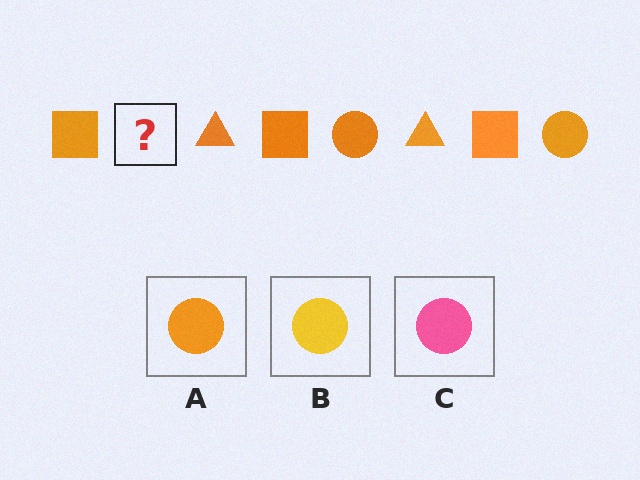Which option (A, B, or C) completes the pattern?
A.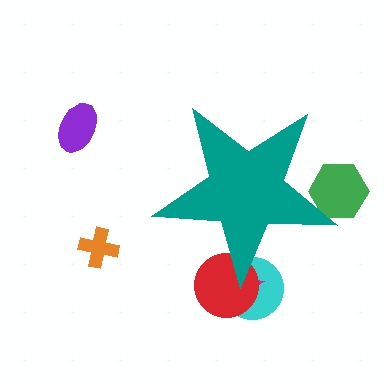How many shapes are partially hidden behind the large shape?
4 shapes are partially hidden.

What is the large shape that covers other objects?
A teal star.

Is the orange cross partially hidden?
No, the orange cross is fully visible.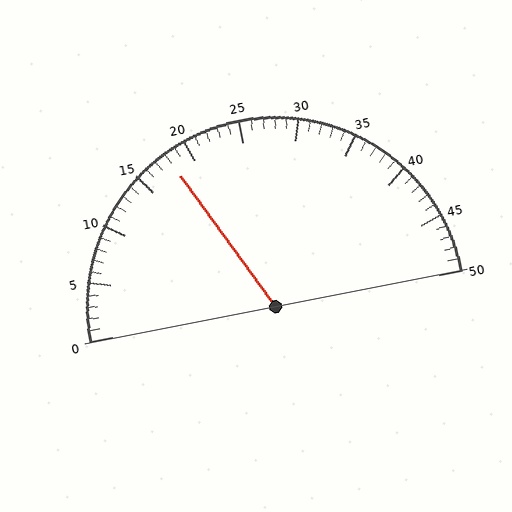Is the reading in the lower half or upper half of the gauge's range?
The reading is in the lower half of the range (0 to 50).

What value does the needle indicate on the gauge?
The needle indicates approximately 18.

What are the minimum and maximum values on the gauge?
The gauge ranges from 0 to 50.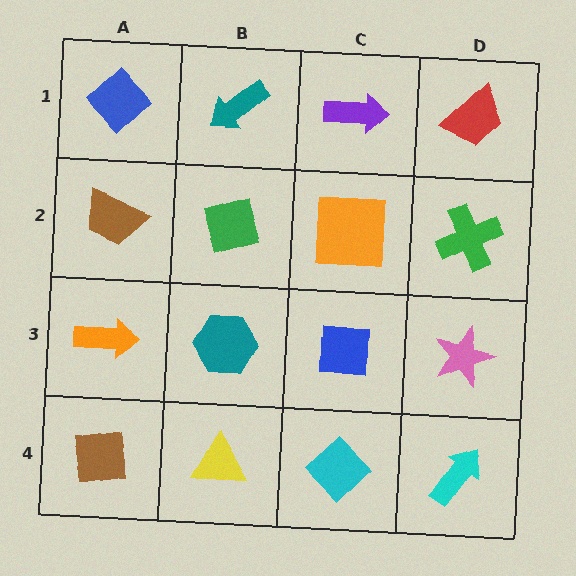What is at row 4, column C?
A cyan diamond.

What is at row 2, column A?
A brown trapezoid.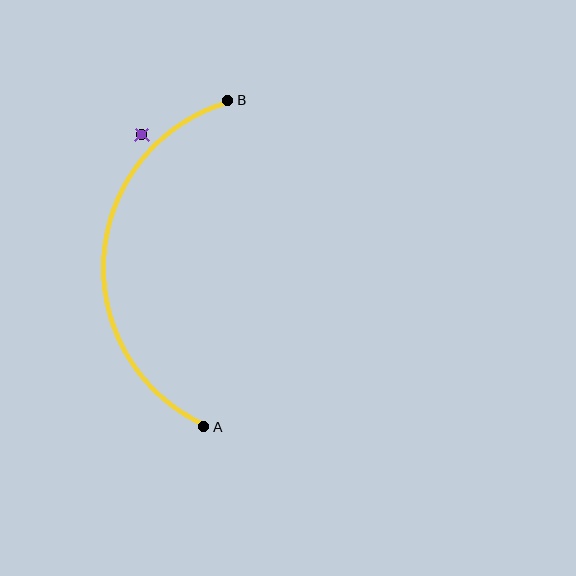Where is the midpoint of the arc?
The arc midpoint is the point on the curve farthest from the straight line joining A and B. It sits to the left of that line.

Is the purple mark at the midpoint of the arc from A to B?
No — the purple mark does not lie on the arc at all. It sits slightly outside the curve.